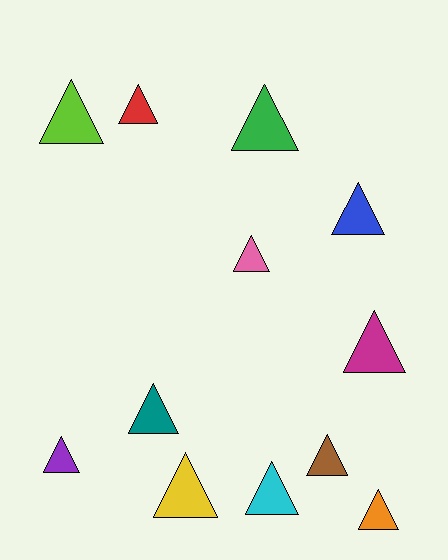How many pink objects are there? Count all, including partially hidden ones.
There is 1 pink object.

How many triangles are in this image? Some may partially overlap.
There are 12 triangles.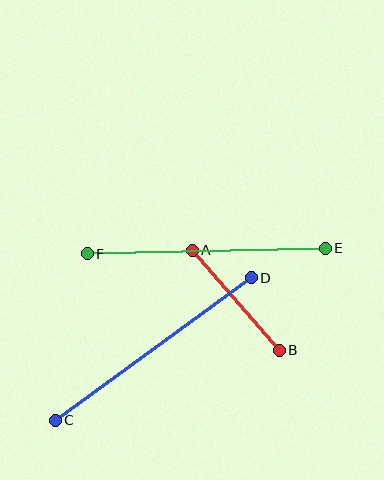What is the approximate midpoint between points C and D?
The midpoint is at approximately (153, 349) pixels.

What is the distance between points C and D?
The distance is approximately 242 pixels.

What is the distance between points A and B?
The distance is approximately 132 pixels.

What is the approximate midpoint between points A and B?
The midpoint is at approximately (236, 300) pixels.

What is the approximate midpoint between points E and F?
The midpoint is at approximately (206, 251) pixels.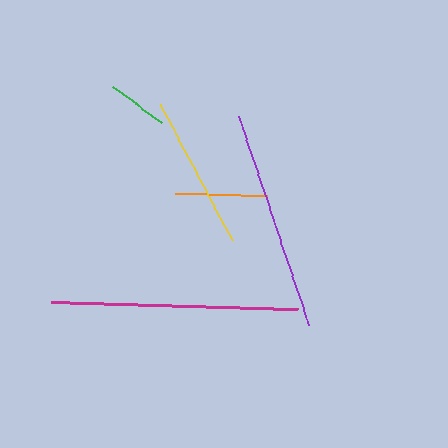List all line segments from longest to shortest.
From longest to shortest: magenta, purple, yellow, orange, green.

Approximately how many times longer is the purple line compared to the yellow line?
The purple line is approximately 1.4 times the length of the yellow line.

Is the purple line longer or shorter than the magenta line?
The magenta line is longer than the purple line.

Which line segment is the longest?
The magenta line is the longest at approximately 247 pixels.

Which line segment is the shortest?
The green line is the shortest at approximately 62 pixels.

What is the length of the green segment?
The green segment is approximately 62 pixels long.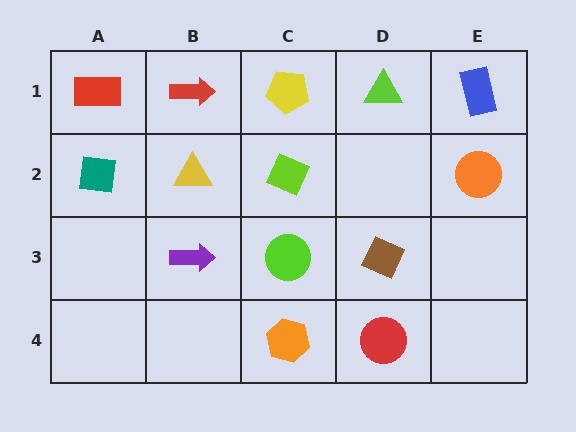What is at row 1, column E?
A blue rectangle.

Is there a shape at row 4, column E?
No, that cell is empty.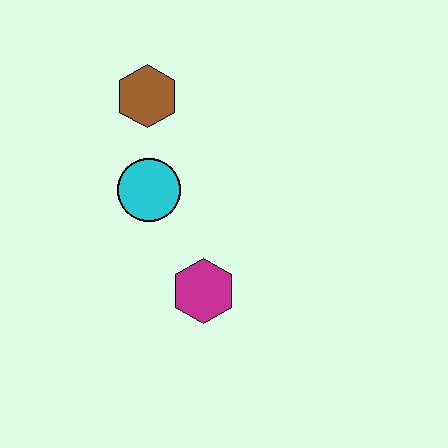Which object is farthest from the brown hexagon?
The magenta hexagon is farthest from the brown hexagon.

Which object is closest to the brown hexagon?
The cyan circle is closest to the brown hexagon.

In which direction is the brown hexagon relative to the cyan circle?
The brown hexagon is above the cyan circle.